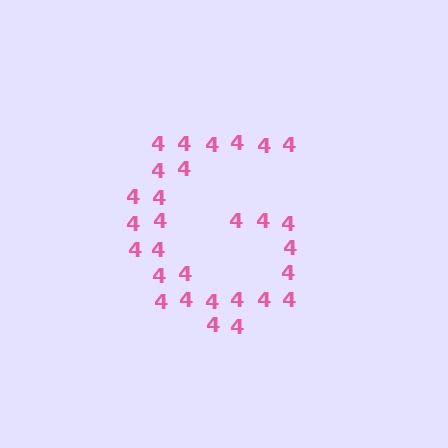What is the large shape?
The large shape is the letter G.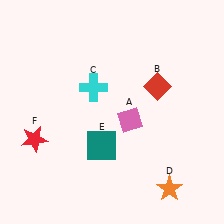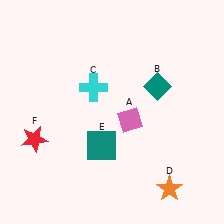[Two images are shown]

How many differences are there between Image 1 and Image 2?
There is 1 difference between the two images.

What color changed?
The diamond (B) changed from red in Image 1 to teal in Image 2.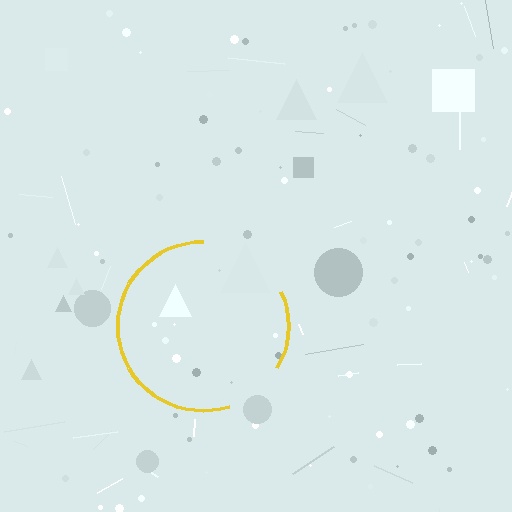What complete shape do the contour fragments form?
The contour fragments form a circle.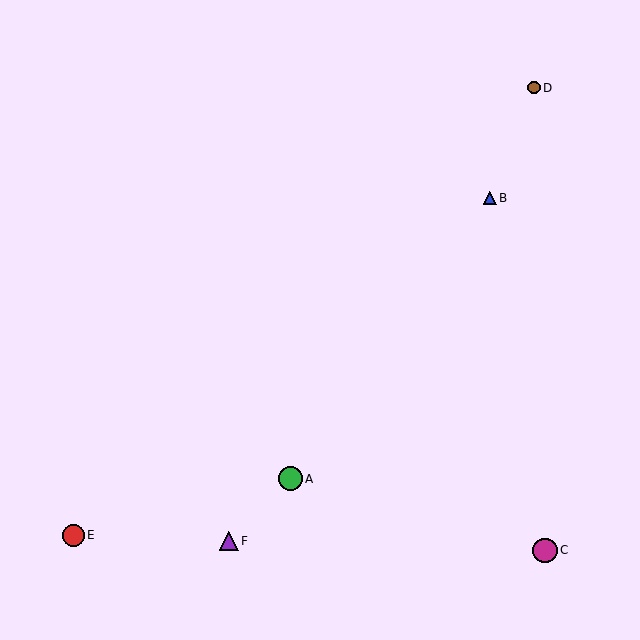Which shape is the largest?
The magenta circle (labeled C) is the largest.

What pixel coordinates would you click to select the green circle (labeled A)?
Click at (291, 479) to select the green circle A.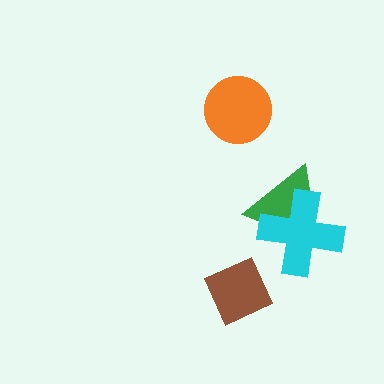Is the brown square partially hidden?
No, no other shape covers it.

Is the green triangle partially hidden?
Yes, it is partially covered by another shape.